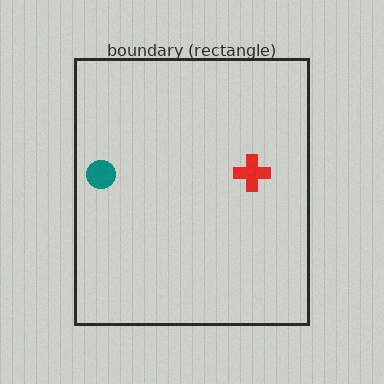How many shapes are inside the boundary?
2 inside, 0 outside.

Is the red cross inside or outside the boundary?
Inside.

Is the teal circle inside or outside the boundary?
Inside.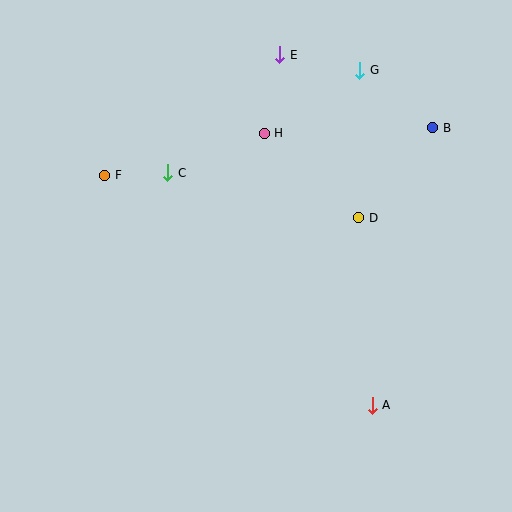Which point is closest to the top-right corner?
Point B is closest to the top-right corner.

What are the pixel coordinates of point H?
Point H is at (264, 133).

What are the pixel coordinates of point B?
Point B is at (433, 128).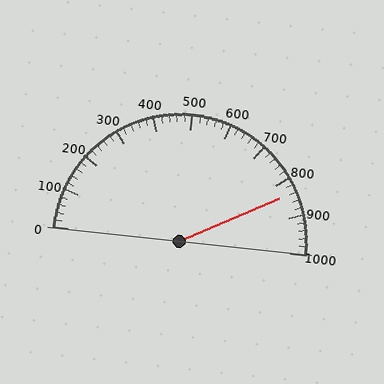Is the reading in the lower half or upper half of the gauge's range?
The reading is in the upper half of the range (0 to 1000).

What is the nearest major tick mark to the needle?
The nearest major tick mark is 800.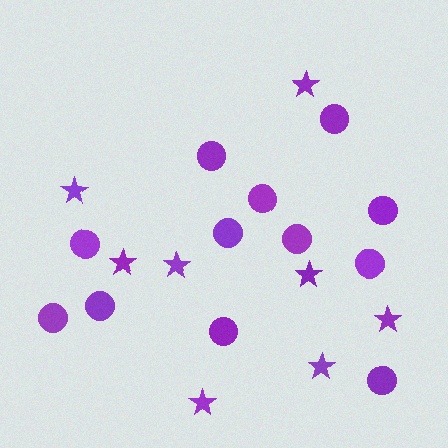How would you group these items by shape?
There are 2 groups: one group of stars (8) and one group of circles (12).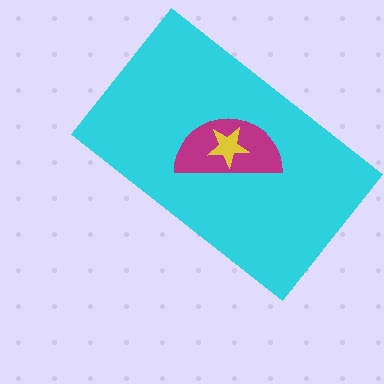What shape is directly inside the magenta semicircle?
The yellow star.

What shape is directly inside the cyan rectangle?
The magenta semicircle.